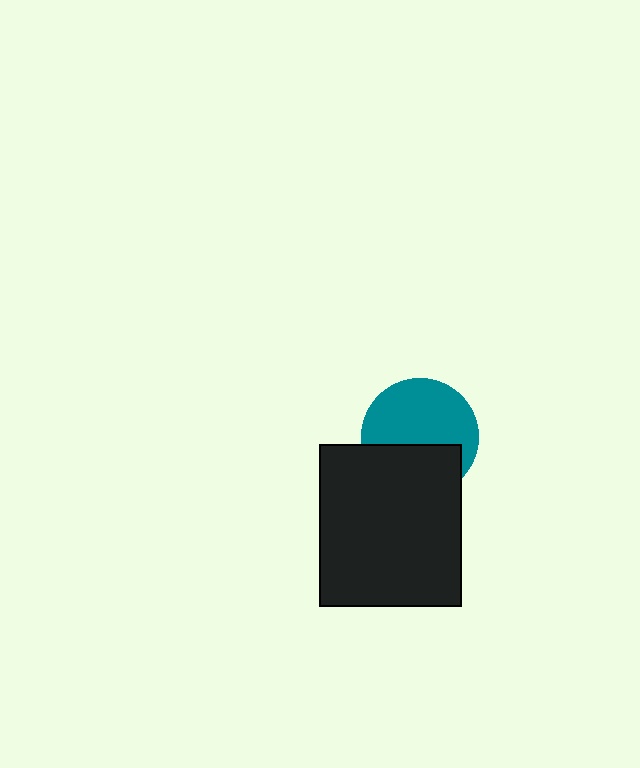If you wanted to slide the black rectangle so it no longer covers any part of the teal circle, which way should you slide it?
Slide it down — that is the most direct way to separate the two shapes.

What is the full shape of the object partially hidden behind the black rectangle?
The partially hidden object is a teal circle.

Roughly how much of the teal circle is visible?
About half of it is visible (roughly 61%).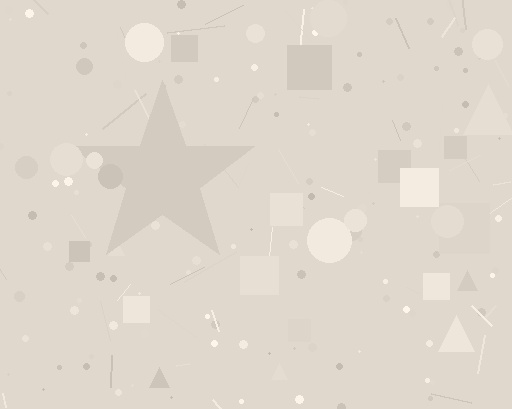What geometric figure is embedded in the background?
A star is embedded in the background.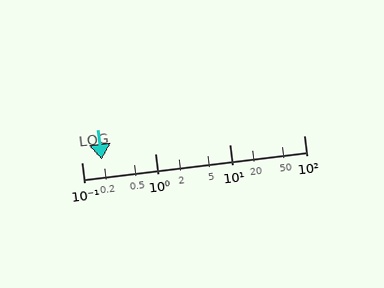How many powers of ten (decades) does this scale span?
The scale spans 3 decades, from 0.1 to 100.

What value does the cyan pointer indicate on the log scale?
The pointer indicates approximately 0.19.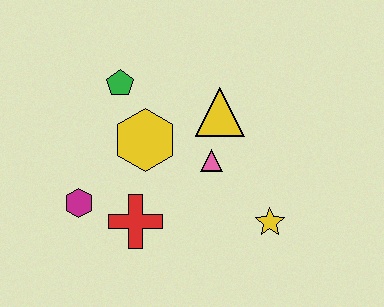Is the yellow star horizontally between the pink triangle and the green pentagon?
No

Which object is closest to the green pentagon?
The yellow hexagon is closest to the green pentagon.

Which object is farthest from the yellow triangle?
The magenta hexagon is farthest from the yellow triangle.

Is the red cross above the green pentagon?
No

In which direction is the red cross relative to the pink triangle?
The red cross is to the left of the pink triangle.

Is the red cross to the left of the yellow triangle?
Yes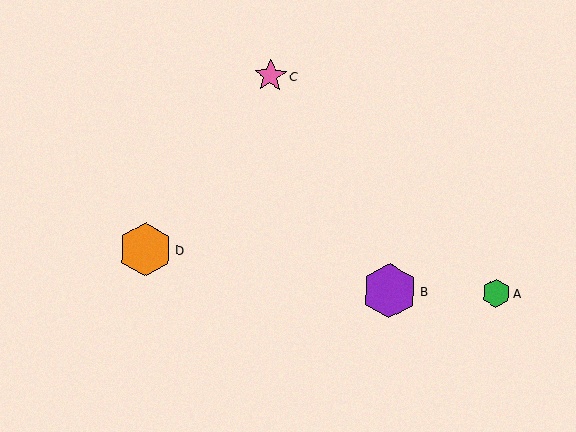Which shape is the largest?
The purple hexagon (labeled B) is the largest.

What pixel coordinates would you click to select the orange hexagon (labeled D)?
Click at (145, 249) to select the orange hexagon D.